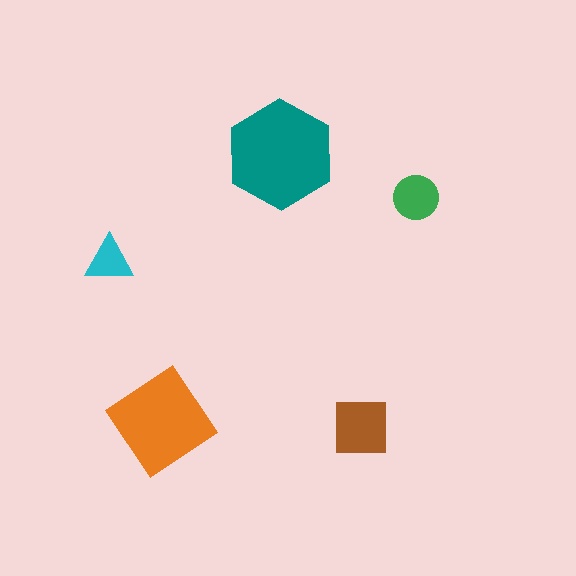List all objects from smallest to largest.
The cyan triangle, the green circle, the brown square, the orange diamond, the teal hexagon.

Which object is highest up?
The teal hexagon is topmost.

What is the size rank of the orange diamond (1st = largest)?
2nd.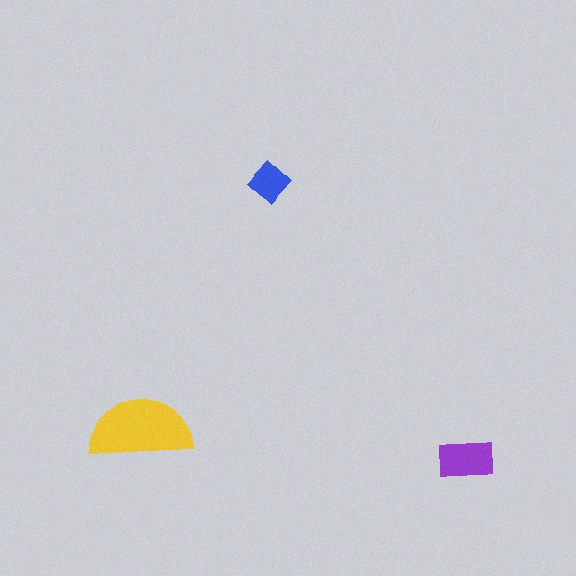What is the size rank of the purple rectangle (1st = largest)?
2nd.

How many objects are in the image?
There are 3 objects in the image.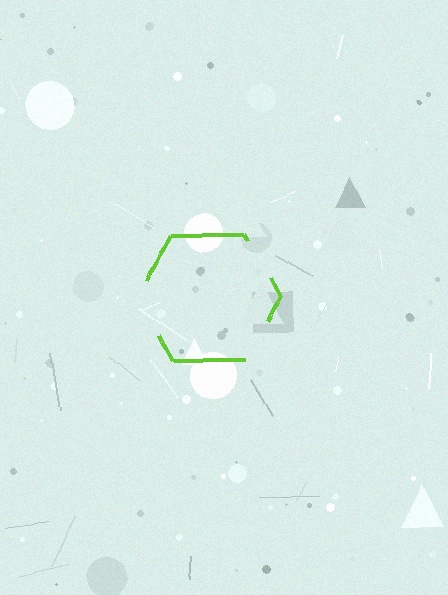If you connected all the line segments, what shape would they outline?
They would outline a hexagon.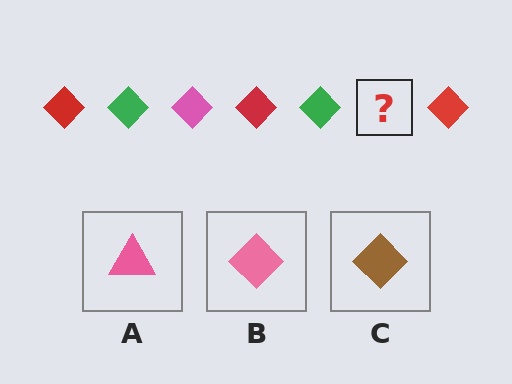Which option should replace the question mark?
Option B.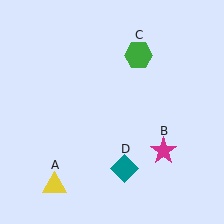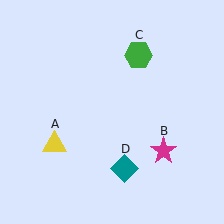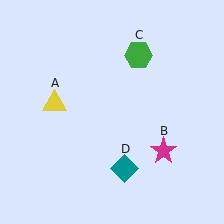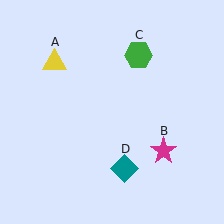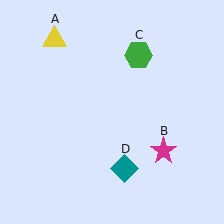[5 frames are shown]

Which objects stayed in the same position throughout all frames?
Magenta star (object B) and green hexagon (object C) and teal diamond (object D) remained stationary.